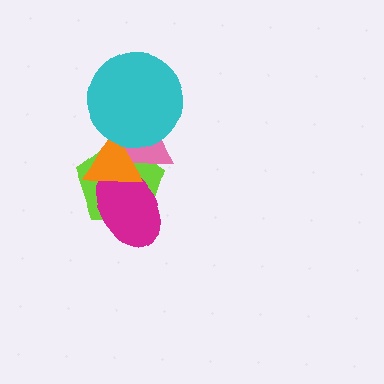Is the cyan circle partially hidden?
No, no other shape covers it.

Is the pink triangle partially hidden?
Yes, it is partially covered by another shape.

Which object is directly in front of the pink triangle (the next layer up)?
The orange triangle is directly in front of the pink triangle.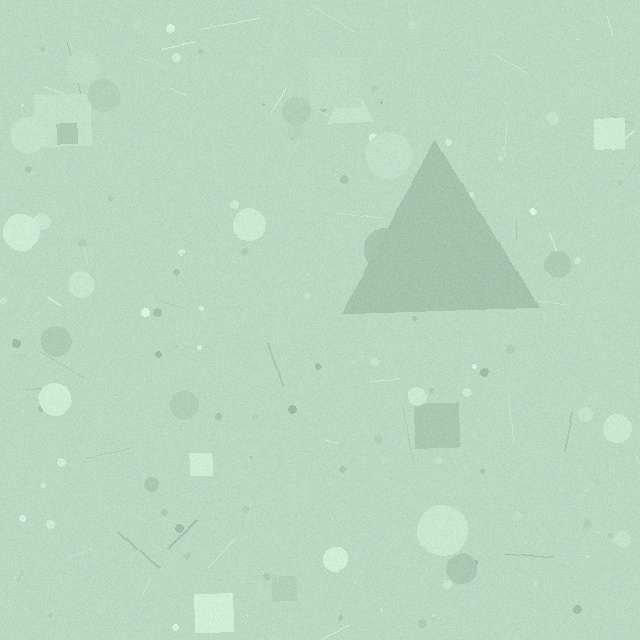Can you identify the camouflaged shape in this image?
The camouflaged shape is a triangle.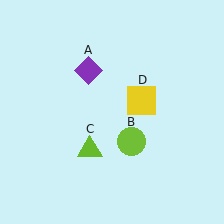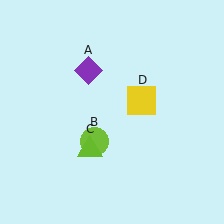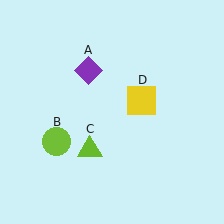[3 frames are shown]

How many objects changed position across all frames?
1 object changed position: lime circle (object B).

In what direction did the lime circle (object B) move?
The lime circle (object B) moved left.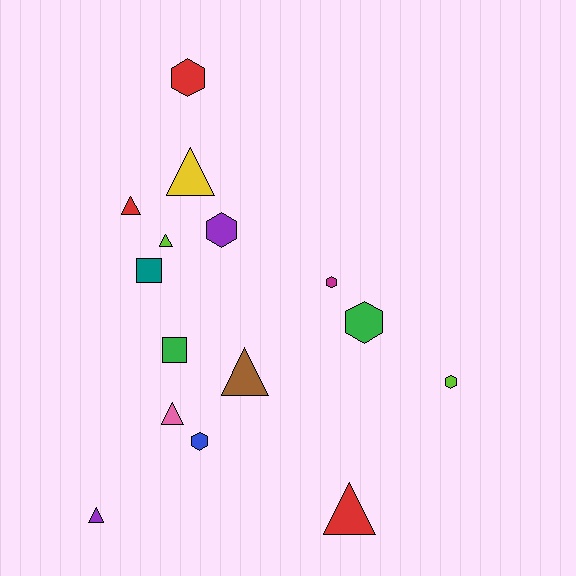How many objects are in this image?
There are 15 objects.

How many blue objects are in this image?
There is 1 blue object.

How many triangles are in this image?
There are 7 triangles.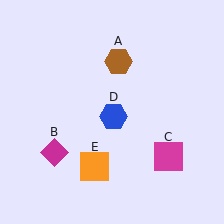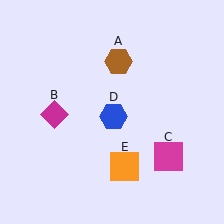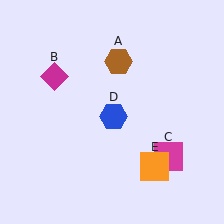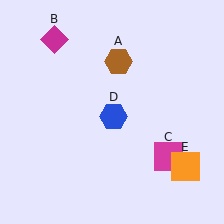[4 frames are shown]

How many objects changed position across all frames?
2 objects changed position: magenta diamond (object B), orange square (object E).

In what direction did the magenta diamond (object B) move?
The magenta diamond (object B) moved up.